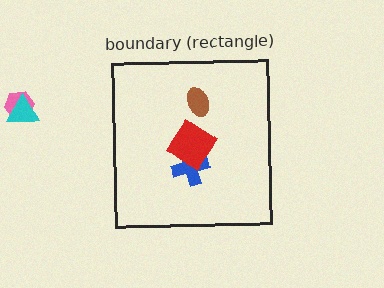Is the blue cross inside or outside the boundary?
Inside.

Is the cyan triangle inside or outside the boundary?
Outside.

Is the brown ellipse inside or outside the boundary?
Inside.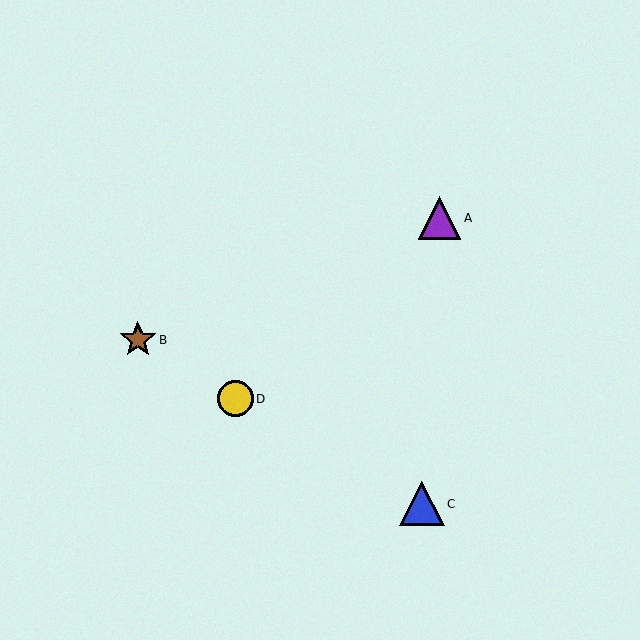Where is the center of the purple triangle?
The center of the purple triangle is at (440, 218).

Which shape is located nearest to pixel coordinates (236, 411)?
The yellow circle (labeled D) at (235, 399) is nearest to that location.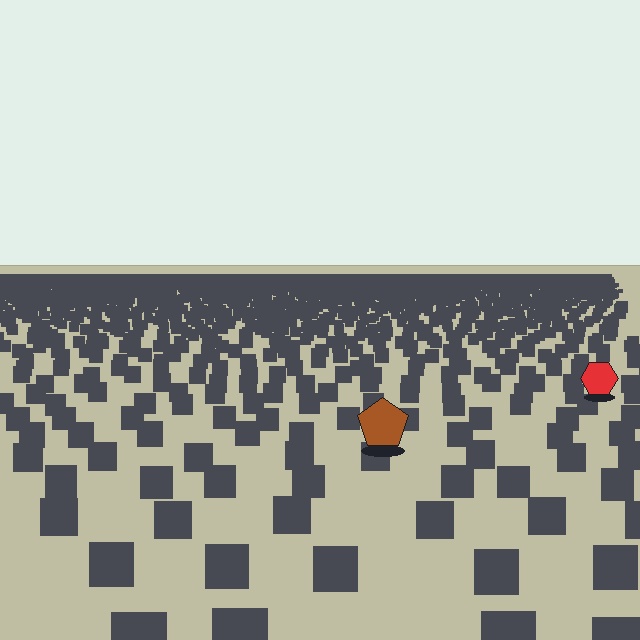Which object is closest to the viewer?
The brown pentagon is closest. The texture marks near it are larger and more spread out.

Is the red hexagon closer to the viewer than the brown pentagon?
No. The brown pentagon is closer — you can tell from the texture gradient: the ground texture is coarser near it.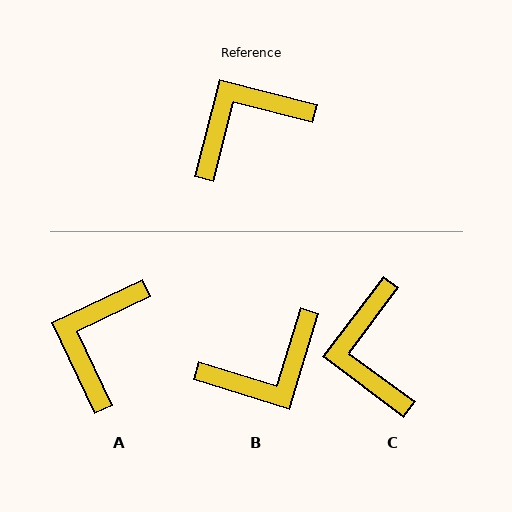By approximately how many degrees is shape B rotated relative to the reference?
Approximately 177 degrees counter-clockwise.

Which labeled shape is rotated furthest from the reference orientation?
B, about 177 degrees away.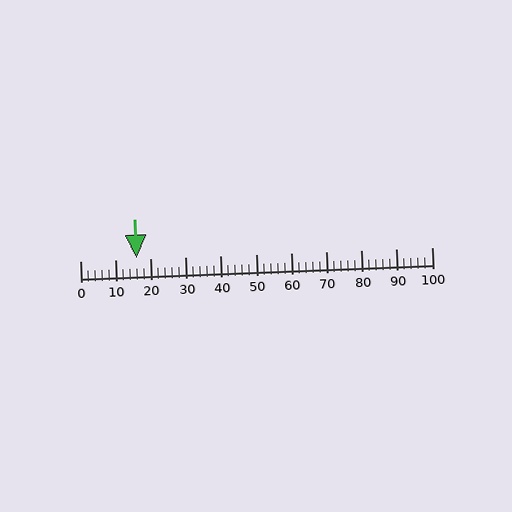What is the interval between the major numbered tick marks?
The major tick marks are spaced 10 units apart.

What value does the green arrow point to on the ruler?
The green arrow points to approximately 16.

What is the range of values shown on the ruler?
The ruler shows values from 0 to 100.